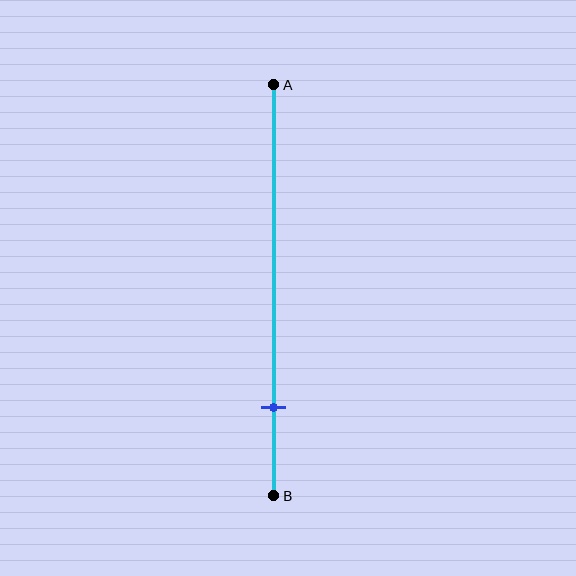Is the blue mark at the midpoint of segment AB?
No, the mark is at about 80% from A, not at the 50% midpoint.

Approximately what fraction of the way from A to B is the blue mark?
The blue mark is approximately 80% of the way from A to B.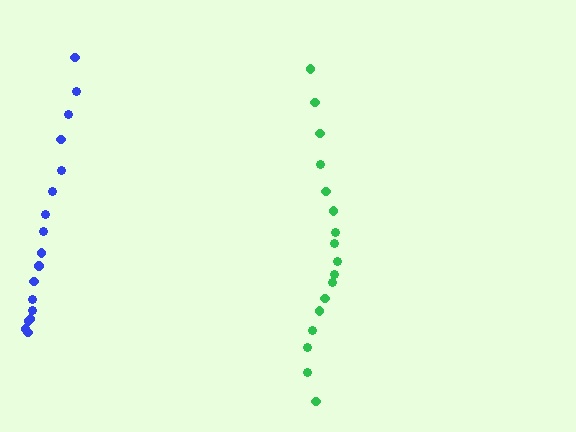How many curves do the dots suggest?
There are 2 distinct paths.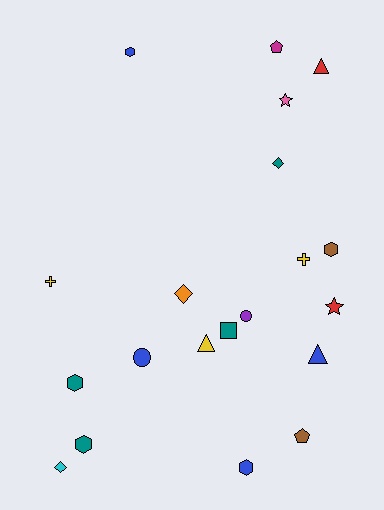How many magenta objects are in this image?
There is 1 magenta object.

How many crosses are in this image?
There are 2 crosses.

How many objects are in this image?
There are 20 objects.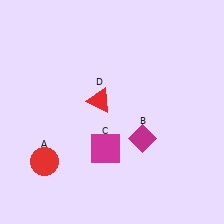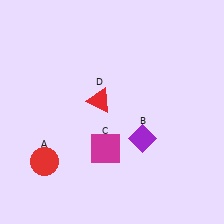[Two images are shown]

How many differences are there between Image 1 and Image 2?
There is 1 difference between the two images.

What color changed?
The diamond (B) changed from magenta in Image 1 to purple in Image 2.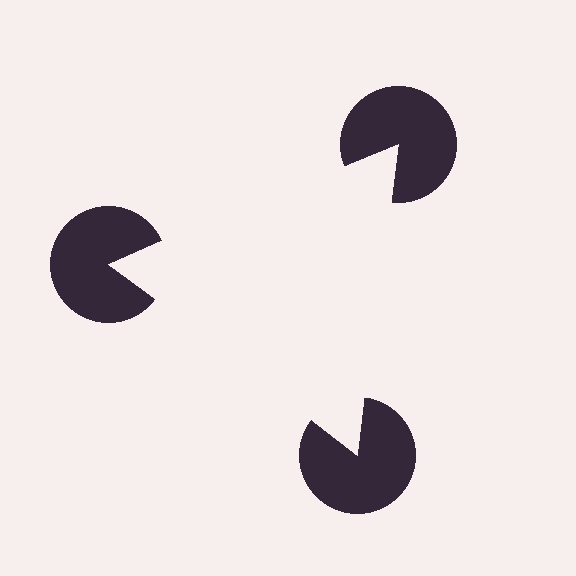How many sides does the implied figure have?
3 sides.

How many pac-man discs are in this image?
There are 3 — one at each vertex of the illusory triangle.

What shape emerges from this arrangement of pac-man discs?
An illusory triangle — its edges are inferred from the aligned wedge cuts in the pac-man discs, not physically drawn.